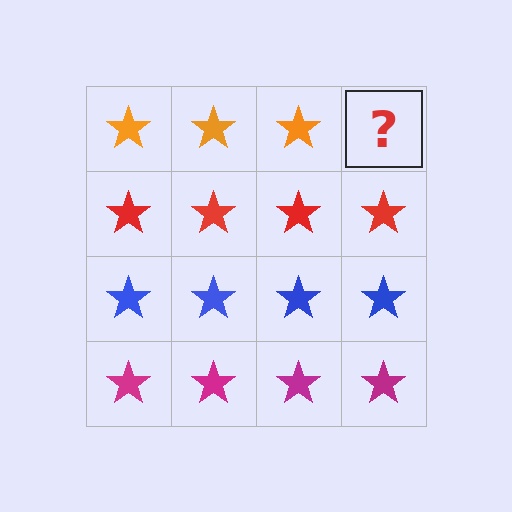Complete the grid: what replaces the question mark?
The question mark should be replaced with an orange star.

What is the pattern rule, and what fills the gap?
The rule is that each row has a consistent color. The gap should be filled with an orange star.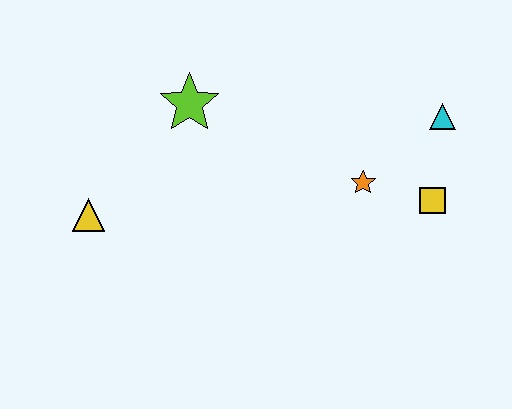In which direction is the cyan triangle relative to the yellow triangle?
The cyan triangle is to the right of the yellow triangle.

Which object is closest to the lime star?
The yellow triangle is closest to the lime star.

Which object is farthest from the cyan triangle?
The yellow triangle is farthest from the cyan triangle.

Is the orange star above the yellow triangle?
Yes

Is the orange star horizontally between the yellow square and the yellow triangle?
Yes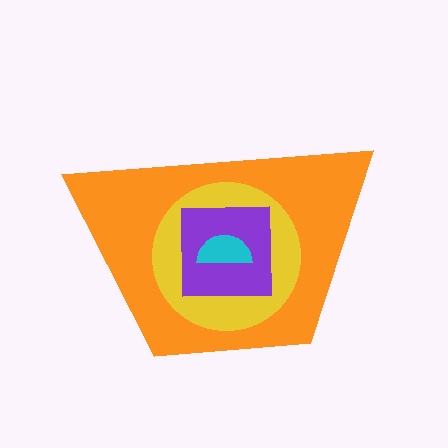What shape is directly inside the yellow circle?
The purple square.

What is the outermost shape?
The orange trapezoid.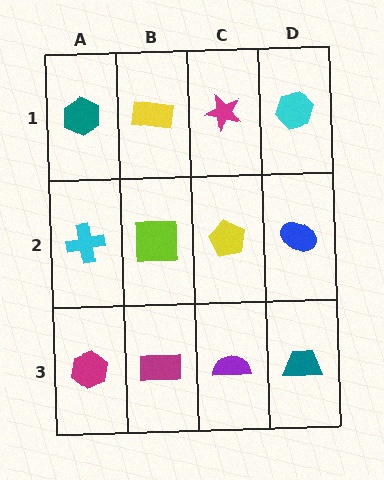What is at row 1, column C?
A magenta star.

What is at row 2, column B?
A lime square.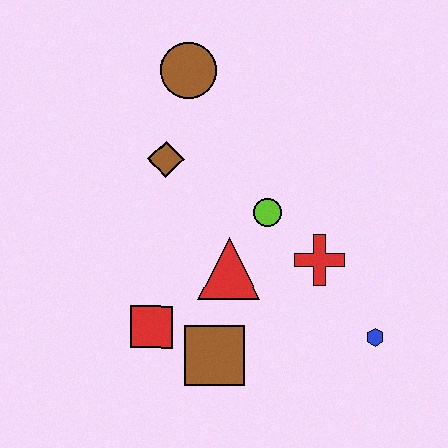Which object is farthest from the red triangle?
The brown circle is farthest from the red triangle.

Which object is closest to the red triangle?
The lime circle is closest to the red triangle.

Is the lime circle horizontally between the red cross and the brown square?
Yes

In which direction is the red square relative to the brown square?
The red square is to the left of the brown square.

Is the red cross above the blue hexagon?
Yes